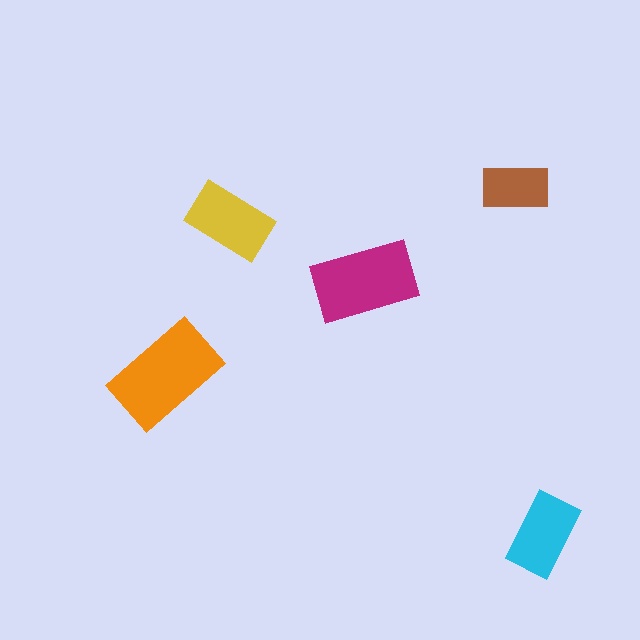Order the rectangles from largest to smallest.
the orange one, the magenta one, the yellow one, the cyan one, the brown one.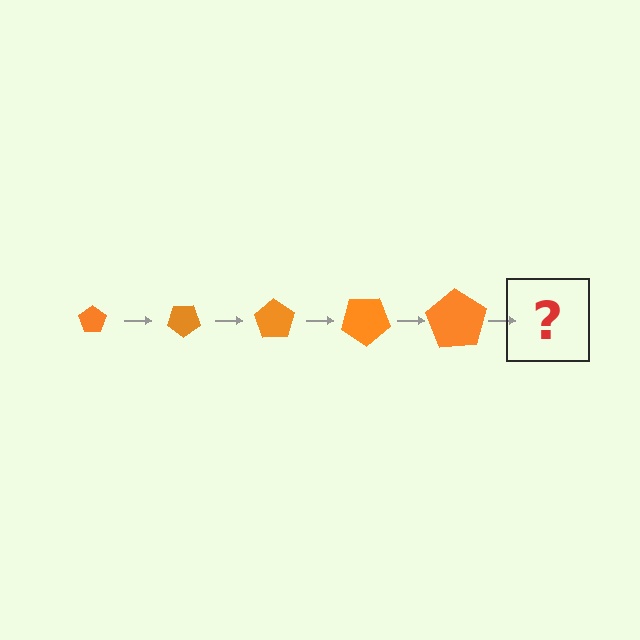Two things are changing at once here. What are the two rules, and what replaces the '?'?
The two rules are that the pentagon grows larger each step and it rotates 35 degrees each step. The '?' should be a pentagon, larger than the previous one and rotated 175 degrees from the start.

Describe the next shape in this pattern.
It should be a pentagon, larger than the previous one and rotated 175 degrees from the start.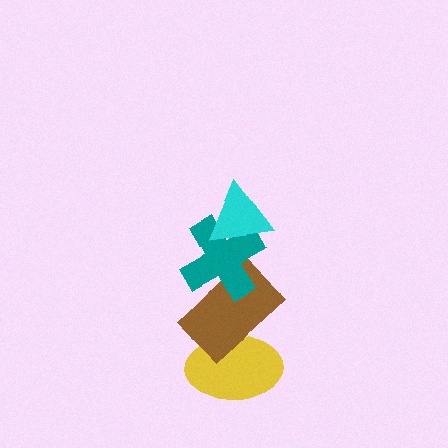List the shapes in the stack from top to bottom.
From top to bottom: the cyan triangle, the teal cross, the brown rectangle, the yellow ellipse.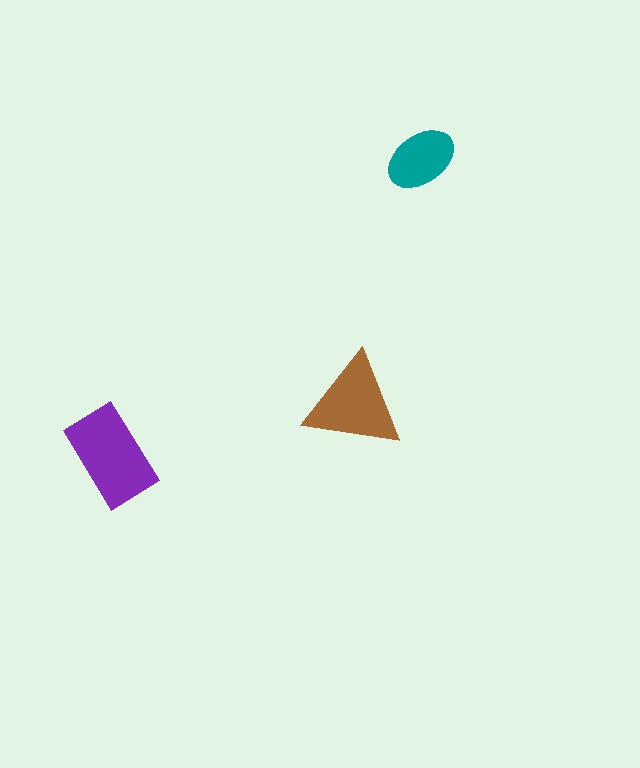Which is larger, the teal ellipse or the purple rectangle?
The purple rectangle.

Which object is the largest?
The purple rectangle.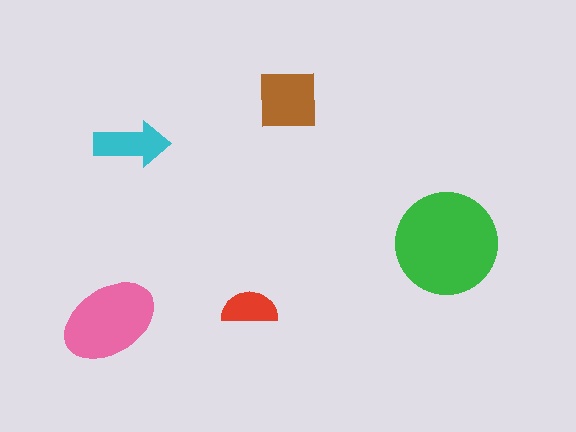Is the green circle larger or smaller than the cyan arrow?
Larger.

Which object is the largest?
The green circle.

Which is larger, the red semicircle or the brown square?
The brown square.